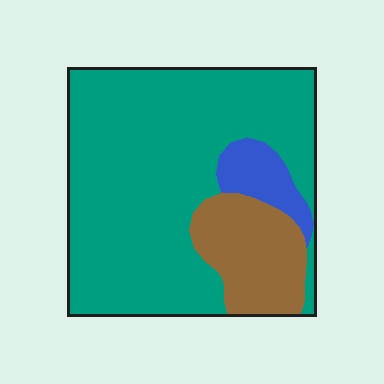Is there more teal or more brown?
Teal.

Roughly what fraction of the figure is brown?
Brown takes up between a sixth and a third of the figure.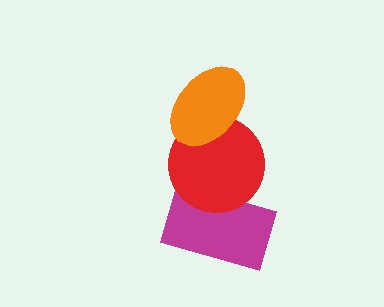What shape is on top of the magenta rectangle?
The red circle is on top of the magenta rectangle.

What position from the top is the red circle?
The red circle is 2nd from the top.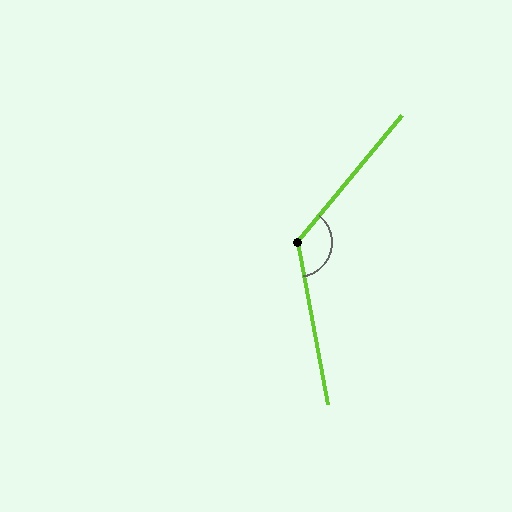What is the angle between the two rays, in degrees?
Approximately 130 degrees.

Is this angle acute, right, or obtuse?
It is obtuse.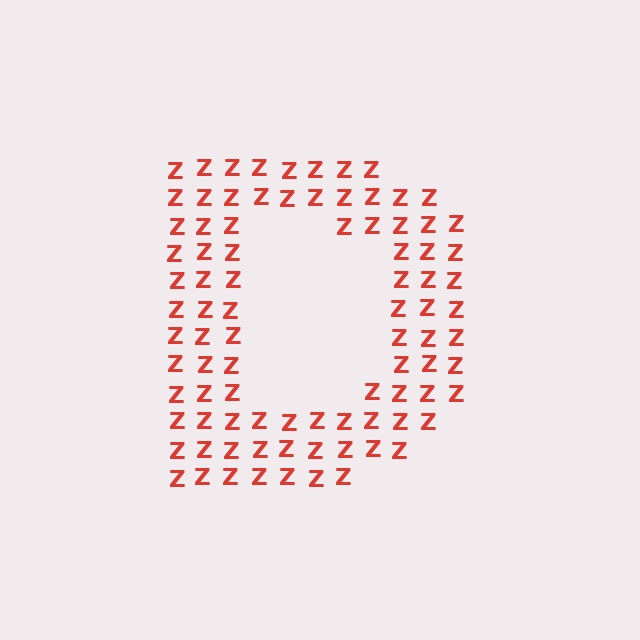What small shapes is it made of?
It is made of small letter Z's.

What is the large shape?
The large shape is the letter D.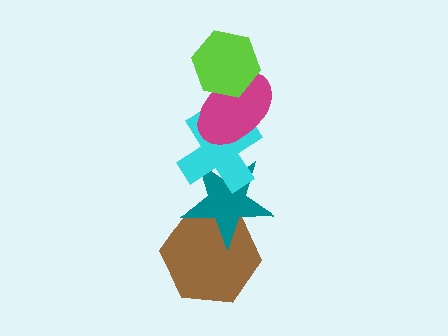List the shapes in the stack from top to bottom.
From top to bottom: the lime hexagon, the magenta ellipse, the cyan cross, the teal star, the brown hexagon.